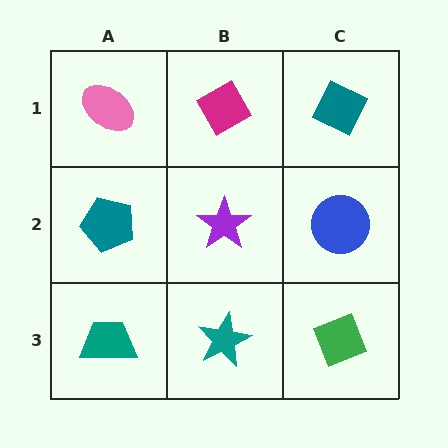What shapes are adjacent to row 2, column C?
A teal diamond (row 1, column C), a green diamond (row 3, column C), a purple star (row 2, column B).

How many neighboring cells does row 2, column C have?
3.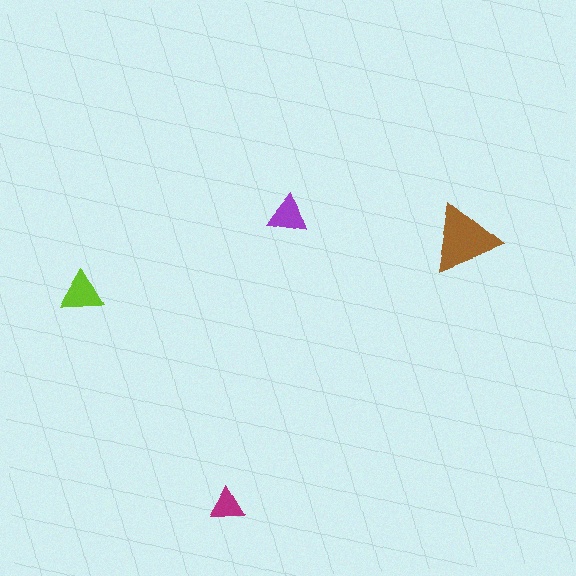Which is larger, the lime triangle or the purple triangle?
The lime one.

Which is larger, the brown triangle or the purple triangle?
The brown one.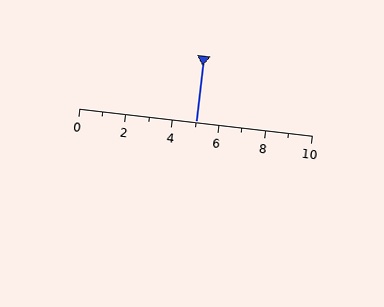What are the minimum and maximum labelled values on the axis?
The axis runs from 0 to 10.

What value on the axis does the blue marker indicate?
The marker indicates approximately 5.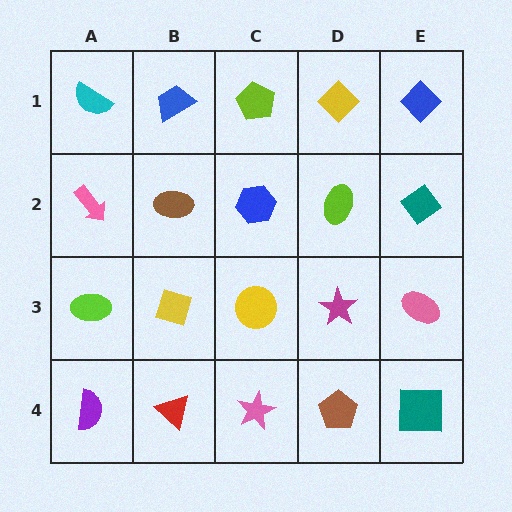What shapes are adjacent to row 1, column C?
A blue hexagon (row 2, column C), a blue trapezoid (row 1, column B), a yellow diamond (row 1, column D).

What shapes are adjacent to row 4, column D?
A magenta star (row 3, column D), a pink star (row 4, column C), a teal square (row 4, column E).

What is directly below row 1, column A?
A pink arrow.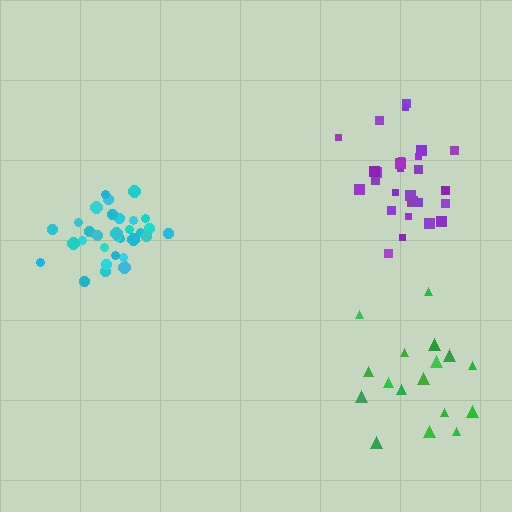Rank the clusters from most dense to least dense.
cyan, purple, green.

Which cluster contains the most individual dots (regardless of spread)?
Cyan (31).